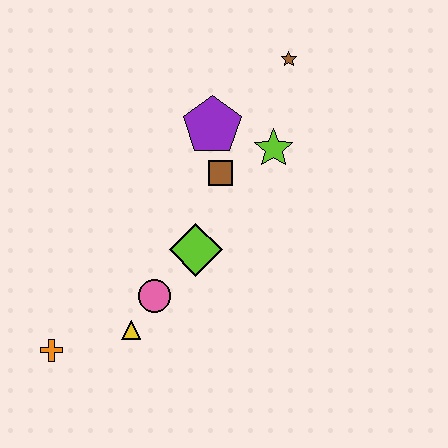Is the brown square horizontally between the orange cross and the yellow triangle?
No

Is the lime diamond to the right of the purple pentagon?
No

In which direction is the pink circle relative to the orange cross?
The pink circle is to the right of the orange cross.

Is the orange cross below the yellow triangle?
Yes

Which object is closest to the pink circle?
The yellow triangle is closest to the pink circle.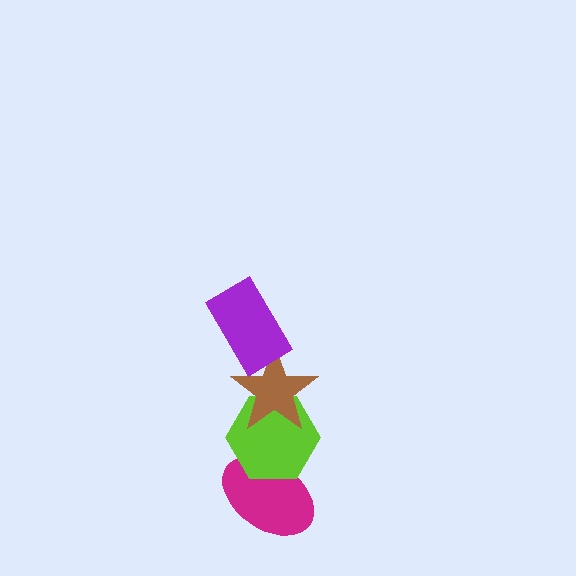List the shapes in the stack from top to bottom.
From top to bottom: the purple rectangle, the brown star, the lime hexagon, the magenta ellipse.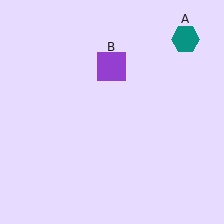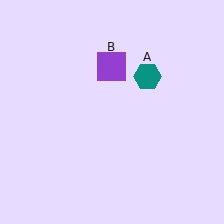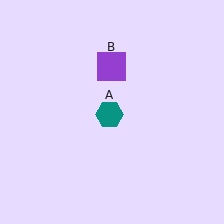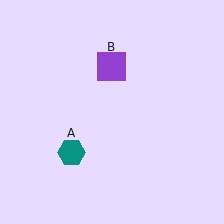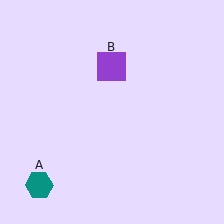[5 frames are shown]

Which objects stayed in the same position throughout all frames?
Purple square (object B) remained stationary.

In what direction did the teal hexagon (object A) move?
The teal hexagon (object A) moved down and to the left.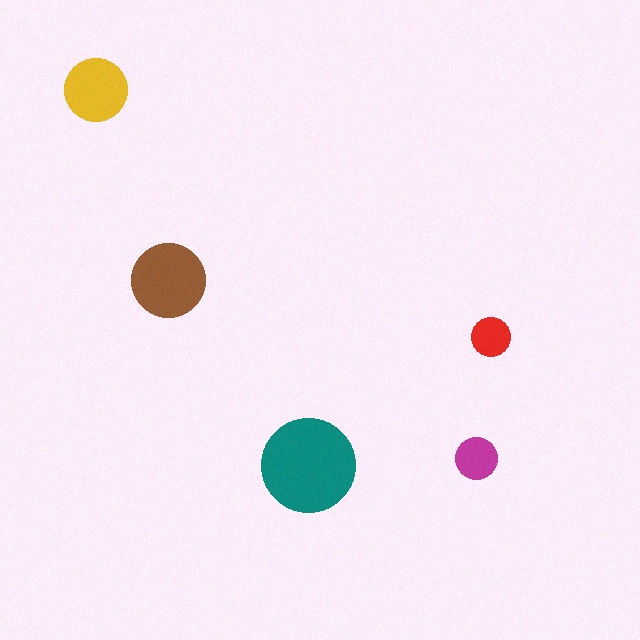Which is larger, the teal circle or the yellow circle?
The teal one.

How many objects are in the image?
There are 5 objects in the image.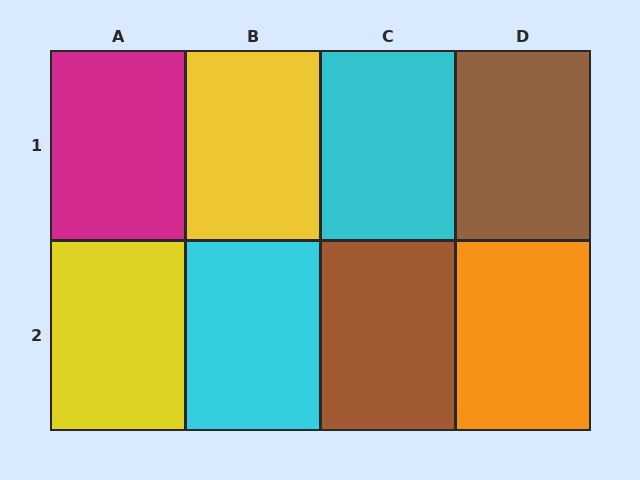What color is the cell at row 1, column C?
Cyan.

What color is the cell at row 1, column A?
Magenta.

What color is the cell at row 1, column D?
Brown.